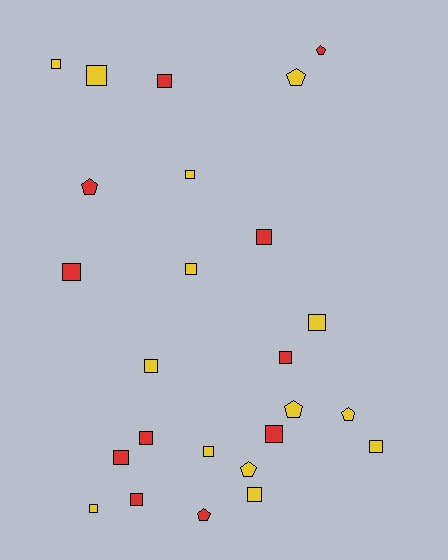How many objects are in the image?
There are 25 objects.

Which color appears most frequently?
Yellow, with 14 objects.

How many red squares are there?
There are 8 red squares.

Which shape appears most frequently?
Square, with 18 objects.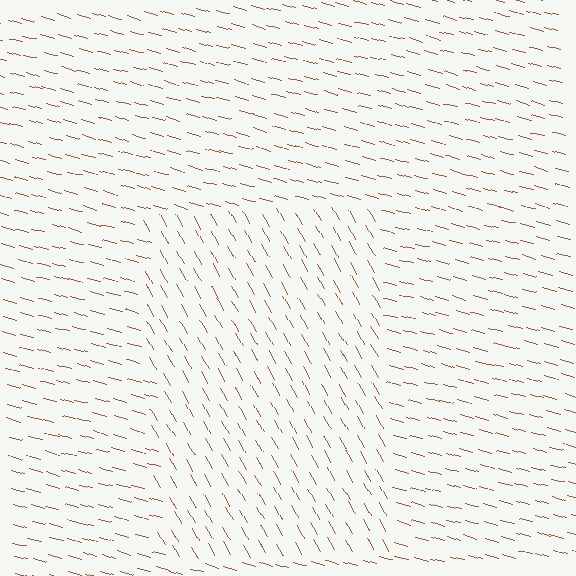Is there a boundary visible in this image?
Yes, there is a texture boundary formed by a change in line orientation.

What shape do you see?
I see a rectangle.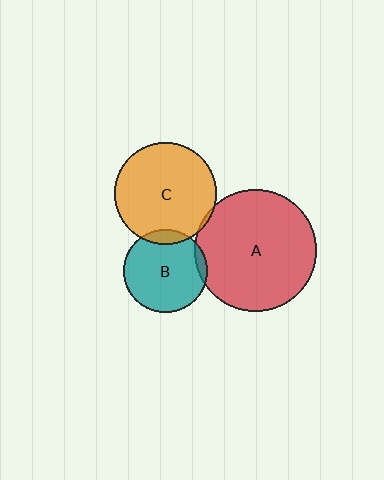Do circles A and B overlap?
Yes.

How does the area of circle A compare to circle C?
Approximately 1.4 times.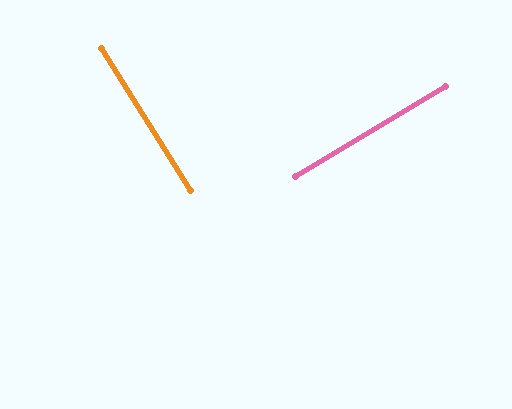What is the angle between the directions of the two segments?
Approximately 89 degrees.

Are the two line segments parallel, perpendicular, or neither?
Perpendicular — they meet at approximately 89°.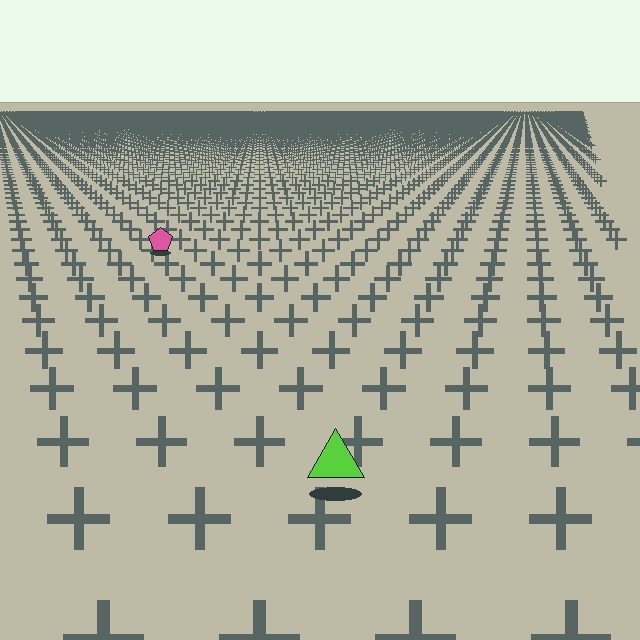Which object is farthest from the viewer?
The pink pentagon is farthest from the viewer. It appears smaller and the ground texture around it is denser.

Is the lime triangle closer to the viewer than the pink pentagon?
Yes. The lime triangle is closer — you can tell from the texture gradient: the ground texture is coarser near it.